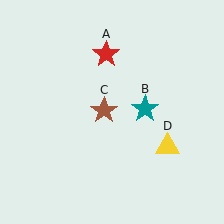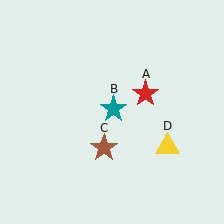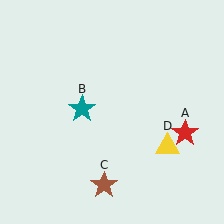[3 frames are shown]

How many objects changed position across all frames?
3 objects changed position: red star (object A), teal star (object B), brown star (object C).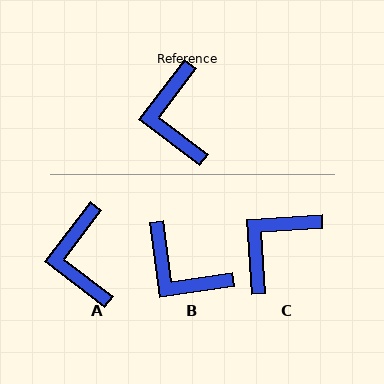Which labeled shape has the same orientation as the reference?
A.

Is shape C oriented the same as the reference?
No, it is off by about 49 degrees.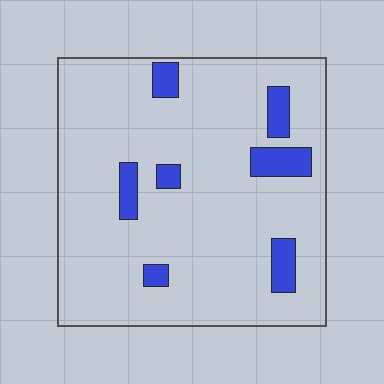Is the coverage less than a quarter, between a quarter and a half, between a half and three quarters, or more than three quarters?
Less than a quarter.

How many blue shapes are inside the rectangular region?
7.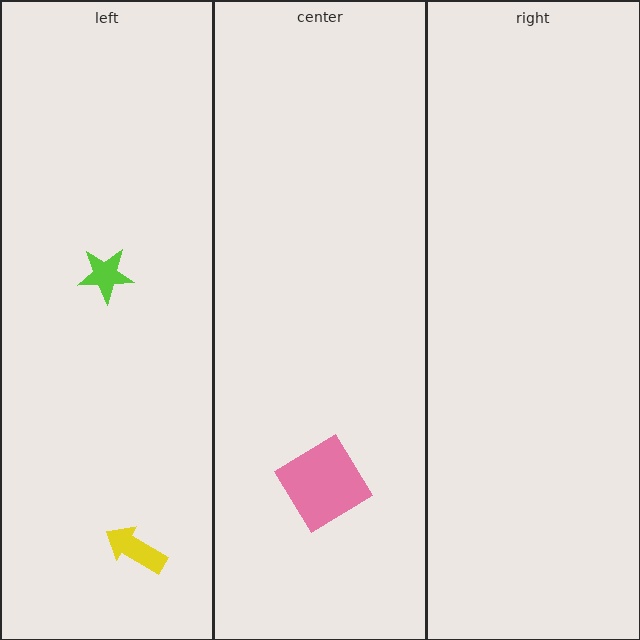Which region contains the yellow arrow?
The left region.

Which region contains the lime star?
The left region.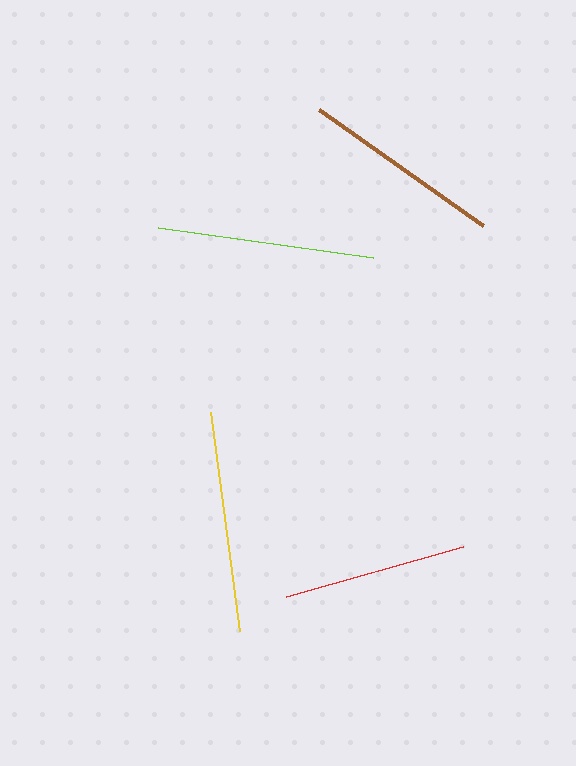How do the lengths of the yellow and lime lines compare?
The yellow and lime lines are approximately the same length.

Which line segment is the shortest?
The red line is the shortest at approximately 184 pixels.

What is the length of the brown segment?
The brown segment is approximately 202 pixels long.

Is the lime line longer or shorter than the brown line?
The lime line is longer than the brown line.